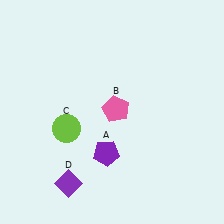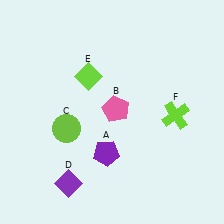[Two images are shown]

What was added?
A lime diamond (E), a lime cross (F) were added in Image 2.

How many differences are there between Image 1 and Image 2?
There are 2 differences between the two images.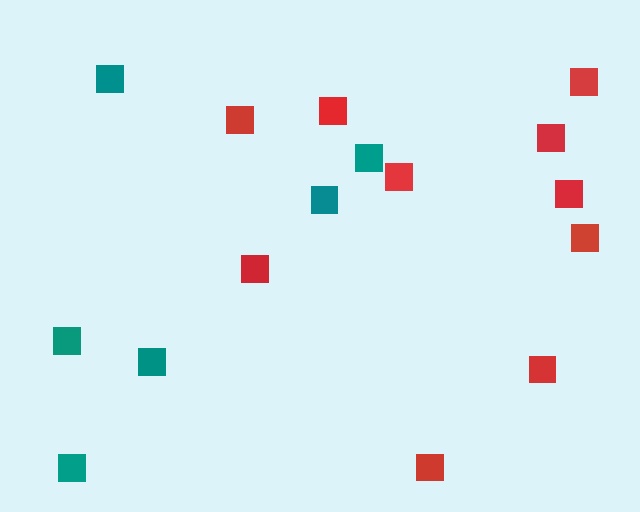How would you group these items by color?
There are 2 groups: one group of red squares (10) and one group of teal squares (6).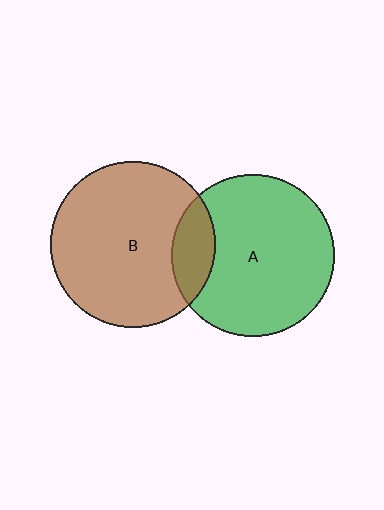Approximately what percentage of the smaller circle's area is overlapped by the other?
Approximately 15%.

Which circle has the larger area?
Circle B (brown).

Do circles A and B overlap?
Yes.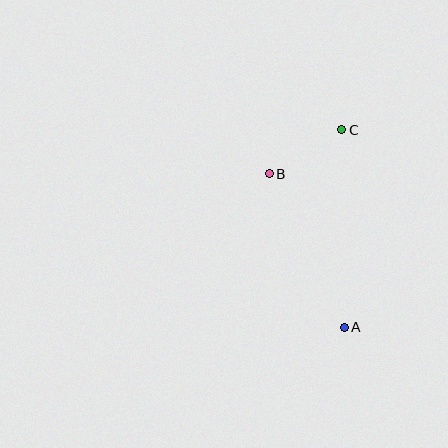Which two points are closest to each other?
Points B and C are closest to each other.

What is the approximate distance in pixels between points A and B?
The distance between A and B is approximately 171 pixels.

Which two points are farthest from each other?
Points A and C are farthest from each other.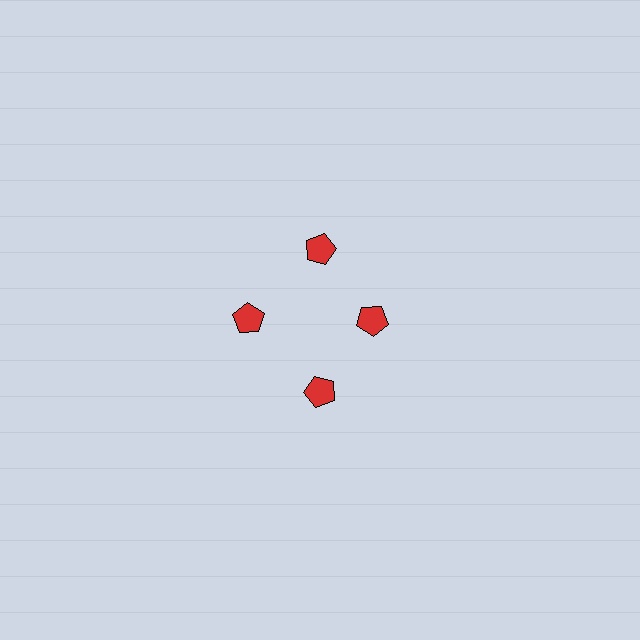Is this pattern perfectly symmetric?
No. The 4 red pentagons are arranged in a ring, but one element near the 3 o'clock position is pulled inward toward the center, breaking the 4-fold rotational symmetry.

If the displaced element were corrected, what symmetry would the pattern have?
It would have 4-fold rotational symmetry — the pattern would map onto itself every 90 degrees.